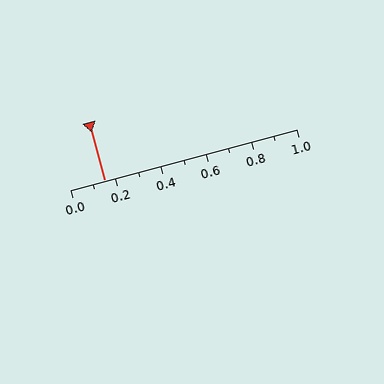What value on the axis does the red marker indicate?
The marker indicates approximately 0.15.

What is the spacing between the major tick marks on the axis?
The major ticks are spaced 0.2 apart.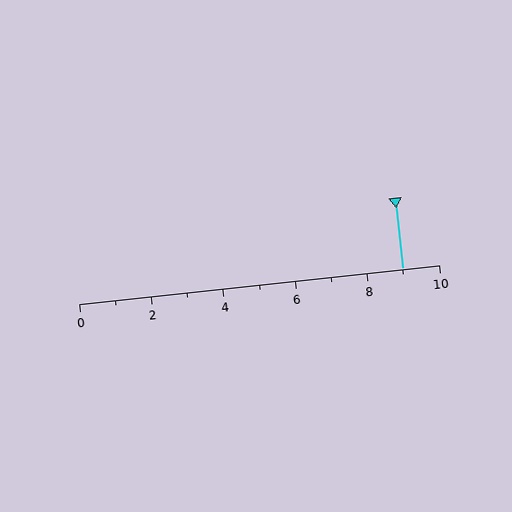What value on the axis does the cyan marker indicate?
The marker indicates approximately 9.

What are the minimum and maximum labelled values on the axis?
The axis runs from 0 to 10.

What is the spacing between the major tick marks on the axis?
The major ticks are spaced 2 apart.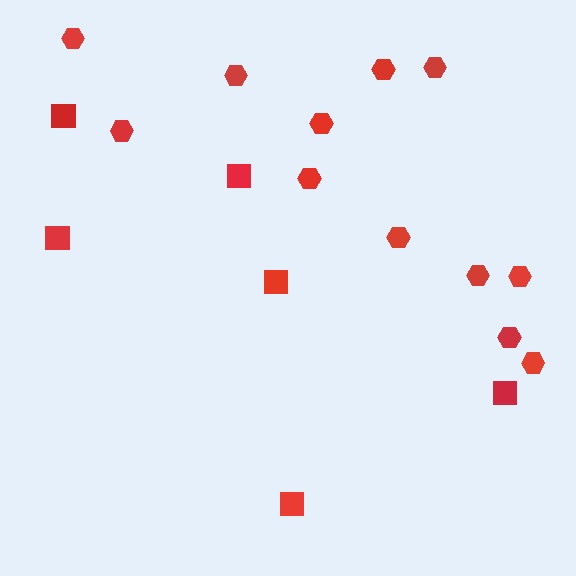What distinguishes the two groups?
There are 2 groups: one group of squares (6) and one group of hexagons (12).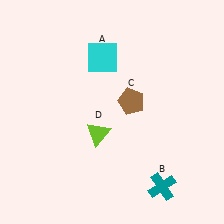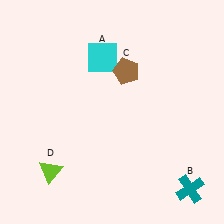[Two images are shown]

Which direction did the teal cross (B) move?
The teal cross (B) moved right.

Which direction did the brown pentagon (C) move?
The brown pentagon (C) moved up.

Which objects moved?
The objects that moved are: the teal cross (B), the brown pentagon (C), the lime triangle (D).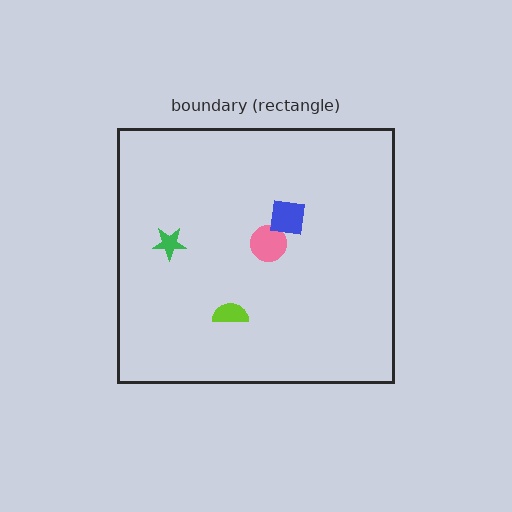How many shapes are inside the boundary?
4 inside, 0 outside.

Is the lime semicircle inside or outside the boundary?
Inside.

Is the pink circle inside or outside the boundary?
Inside.